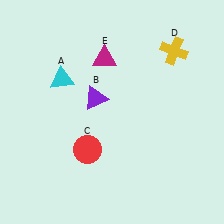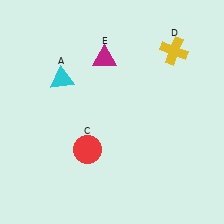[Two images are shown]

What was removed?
The purple triangle (B) was removed in Image 2.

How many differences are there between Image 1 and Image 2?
There is 1 difference between the two images.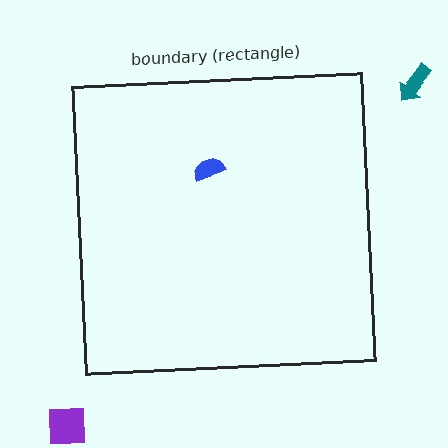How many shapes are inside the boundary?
1 inside, 2 outside.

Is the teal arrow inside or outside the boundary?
Outside.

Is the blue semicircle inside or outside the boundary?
Inside.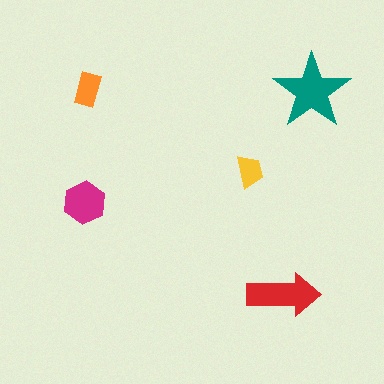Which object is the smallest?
The yellow trapezoid.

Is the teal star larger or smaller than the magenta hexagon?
Larger.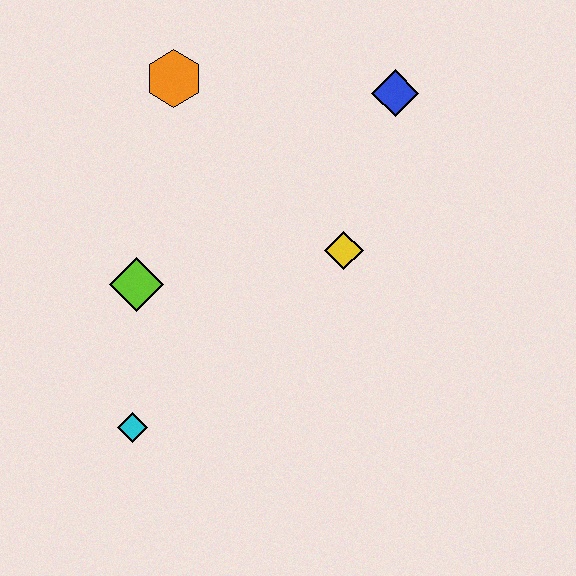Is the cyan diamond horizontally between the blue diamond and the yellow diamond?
No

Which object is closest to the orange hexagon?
The lime diamond is closest to the orange hexagon.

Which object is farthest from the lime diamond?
The blue diamond is farthest from the lime diamond.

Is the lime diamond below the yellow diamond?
Yes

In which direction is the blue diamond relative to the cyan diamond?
The blue diamond is above the cyan diamond.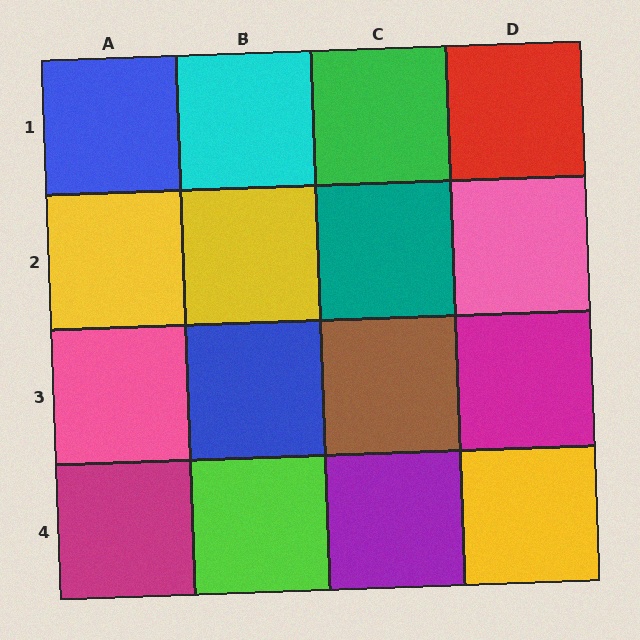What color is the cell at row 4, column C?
Purple.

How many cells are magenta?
2 cells are magenta.